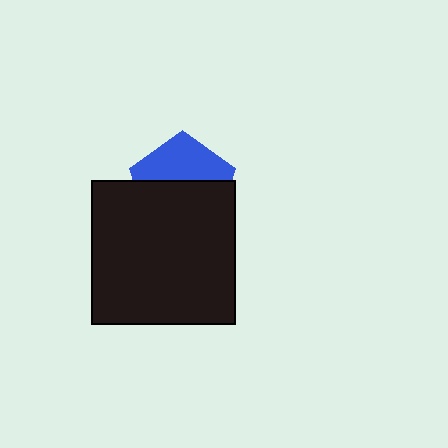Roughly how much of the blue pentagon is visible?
A small part of it is visible (roughly 42%).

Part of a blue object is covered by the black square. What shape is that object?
It is a pentagon.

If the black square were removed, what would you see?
You would see the complete blue pentagon.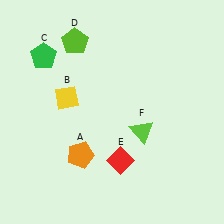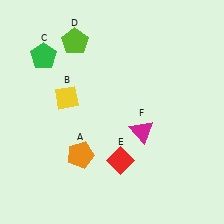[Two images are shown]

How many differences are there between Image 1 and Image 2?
There is 1 difference between the two images.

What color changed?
The triangle (F) changed from lime in Image 1 to magenta in Image 2.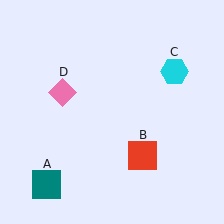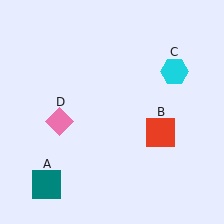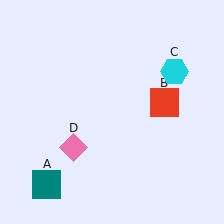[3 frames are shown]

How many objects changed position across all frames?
2 objects changed position: red square (object B), pink diamond (object D).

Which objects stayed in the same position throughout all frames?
Teal square (object A) and cyan hexagon (object C) remained stationary.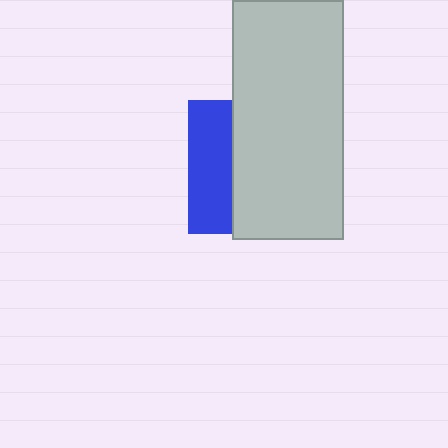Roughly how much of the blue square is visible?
A small part of it is visible (roughly 32%).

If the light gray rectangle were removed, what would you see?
You would see the complete blue square.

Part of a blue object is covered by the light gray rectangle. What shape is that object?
It is a square.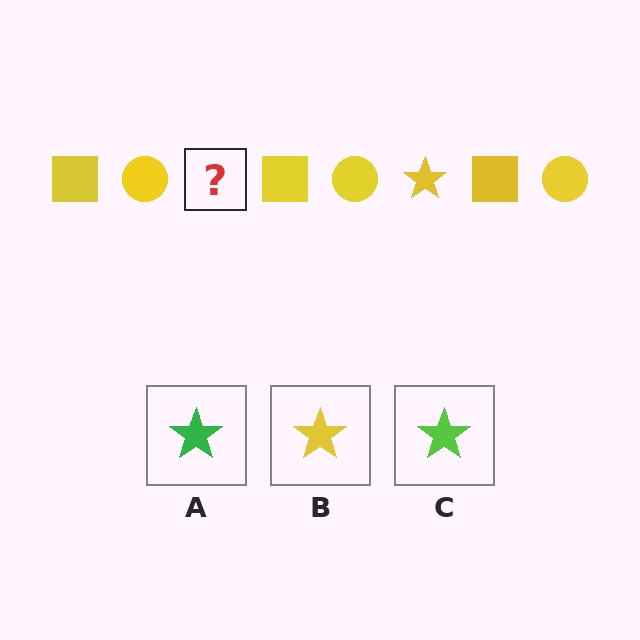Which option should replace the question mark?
Option B.